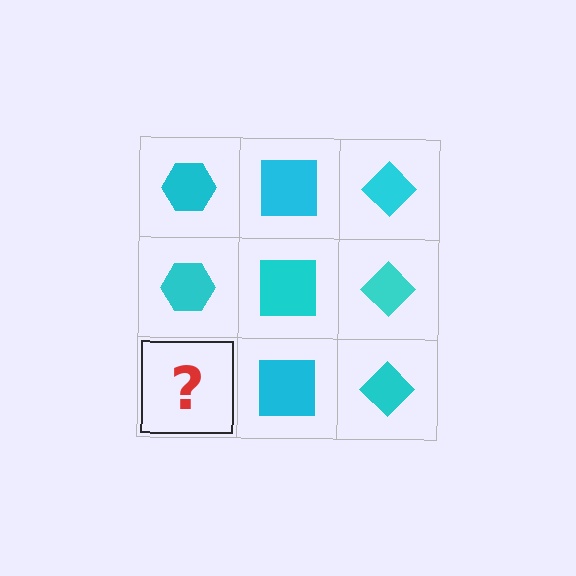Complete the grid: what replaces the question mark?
The question mark should be replaced with a cyan hexagon.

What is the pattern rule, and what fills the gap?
The rule is that each column has a consistent shape. The gap should be filled with a cyan hexagon.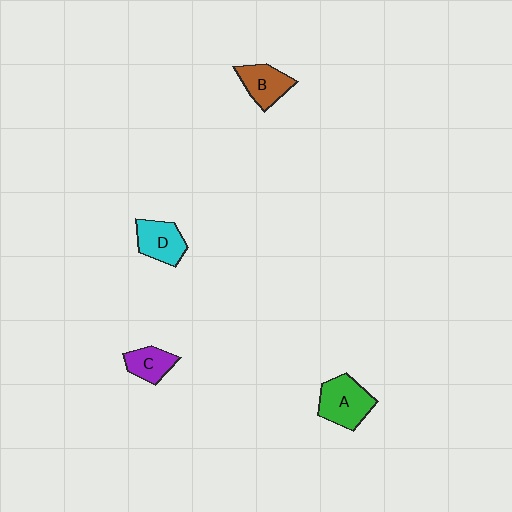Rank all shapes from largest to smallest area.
From largest to smallest: A (green), D (cyan), B (brown), C (purple).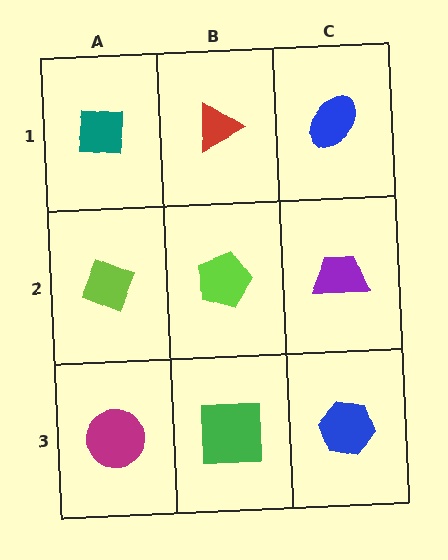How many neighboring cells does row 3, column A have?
2.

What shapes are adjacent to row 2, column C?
A blue ellipse (row 1, column C), a blue hexagon (row 3, column C), a lime pentagon (row 2, column B).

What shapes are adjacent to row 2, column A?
A teal square (row 1, column A), a magenta circle (row 3, column A), a lime pentagon (row 2, column B).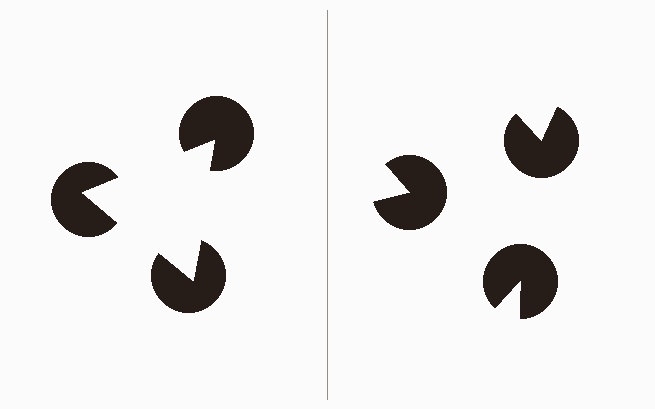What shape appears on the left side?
An illusory triangle.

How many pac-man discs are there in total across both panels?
6 — 3 on each side.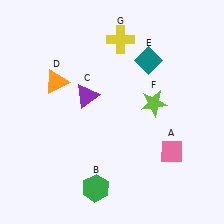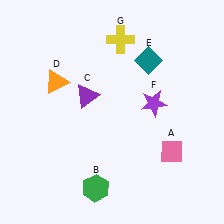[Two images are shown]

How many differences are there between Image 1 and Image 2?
There is 1 difference between the two images.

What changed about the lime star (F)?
In Image 1, F is lime. In Image 2, it changed to purple.